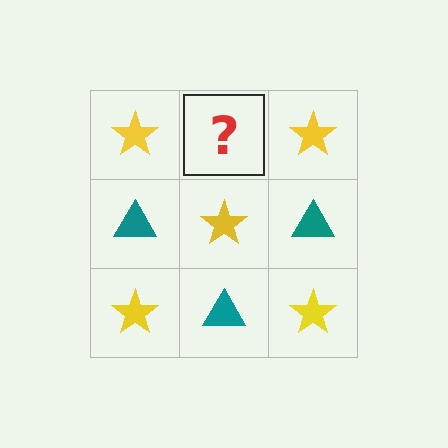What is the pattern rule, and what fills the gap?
The rule is that it alternates yellow star and teal triangle in a checkerboard pattern. The gap should be filled with a teal triangle.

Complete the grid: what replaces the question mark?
The question mark should be replaced with a teal triangle.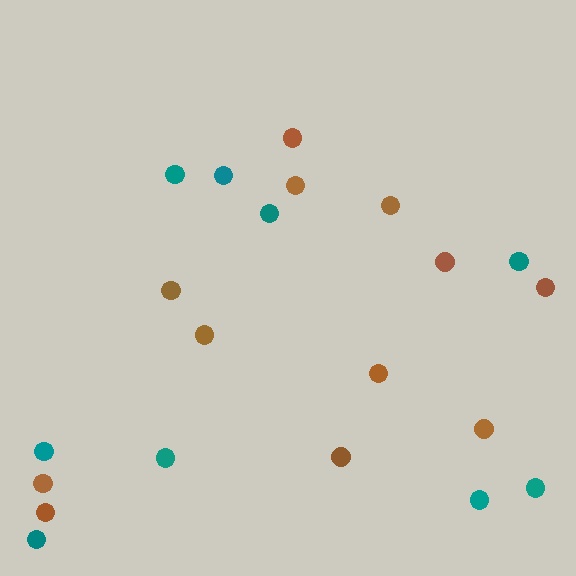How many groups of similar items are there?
There are 2 groups: one group of teal circles (9) and one group of brown circles (12).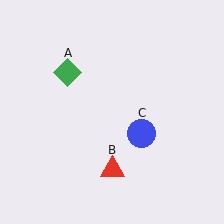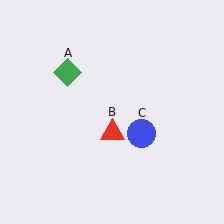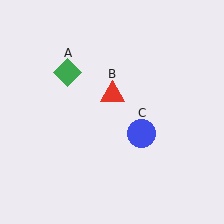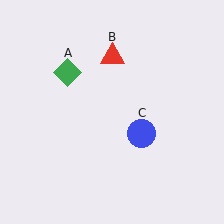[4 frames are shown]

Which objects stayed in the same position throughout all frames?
Green diamond (object A) and blue circle (object C) remained stationary.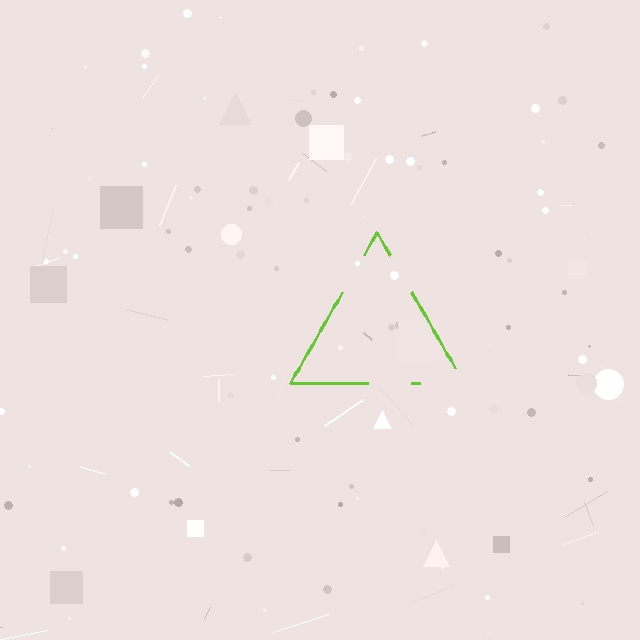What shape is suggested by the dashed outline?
The dashed outline suggests a triangle.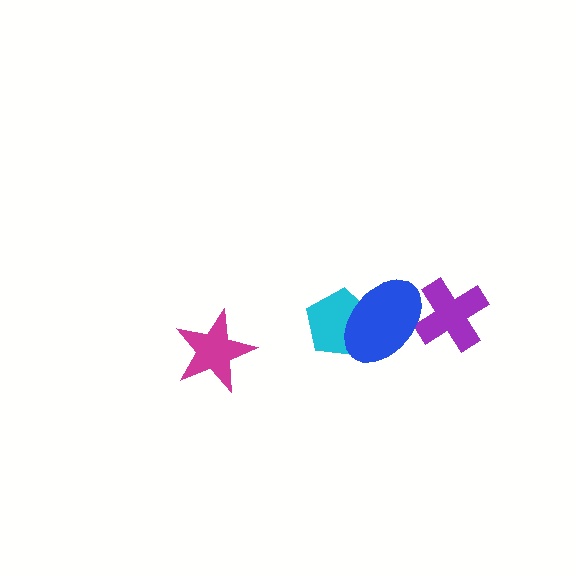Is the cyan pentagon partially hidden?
Yes, it is partially covered by another shape.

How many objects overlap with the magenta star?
0 objects overlap with the magenta star.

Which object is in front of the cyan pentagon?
The blue ellipse is in front of the cyan pentagon.